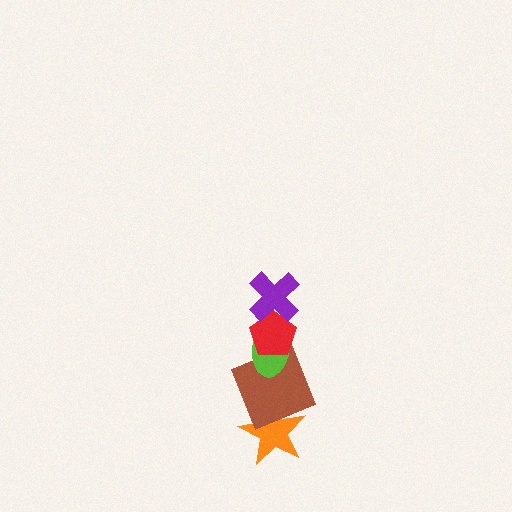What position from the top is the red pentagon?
The red pentagon is 2nd from the top.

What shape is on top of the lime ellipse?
The red pentagon is on top of the lime ellipse.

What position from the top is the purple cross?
The purple cross is 1st from the top.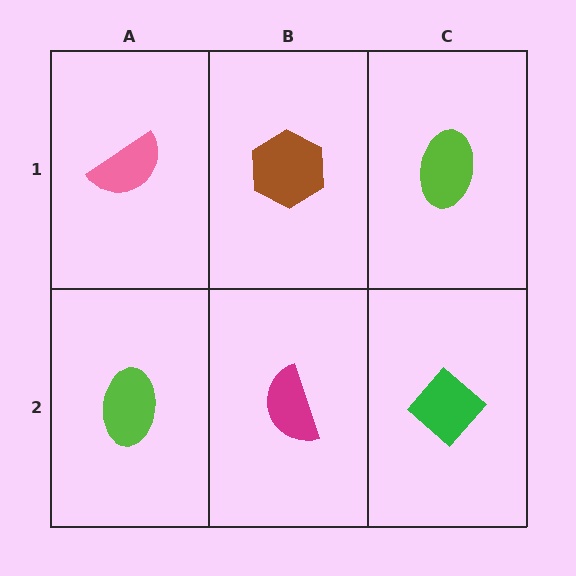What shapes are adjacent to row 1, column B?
A magenta semicircle (row 2, column B), a pink semicircle (row 1, column A), a lime ellipse (row 1, column C).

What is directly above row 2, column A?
A pink semicircle.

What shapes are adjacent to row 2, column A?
A pink semicircle (row 1, column A), a magenta semicircle (row 2, column B).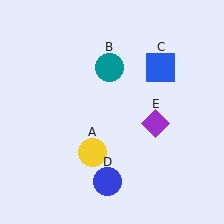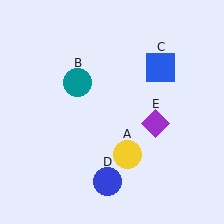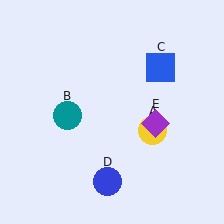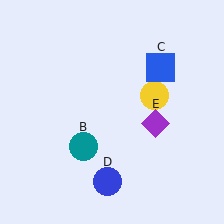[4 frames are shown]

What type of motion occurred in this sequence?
The yellow circle (object A), teal circle (object B) rotated counterclockwise around the center of the scene.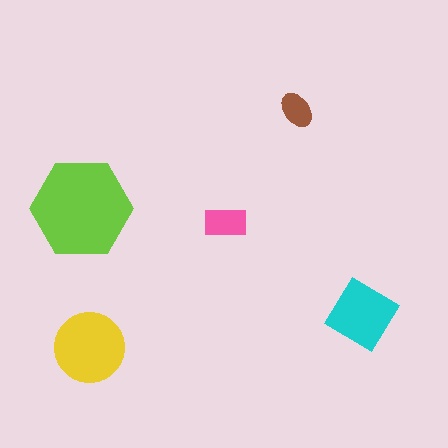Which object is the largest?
The lime hexagon.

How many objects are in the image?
There are 5 objects in the image.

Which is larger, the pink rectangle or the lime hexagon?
The lime hexagon.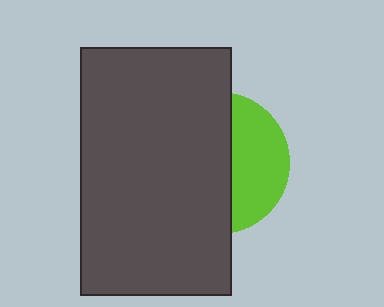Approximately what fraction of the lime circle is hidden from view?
Roughly 61% of the lime circle is hidden behind the dark gray rectangle.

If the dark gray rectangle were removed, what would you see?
You would see the complete lime circle.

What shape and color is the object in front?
The object in front is a dark gray rectangle.